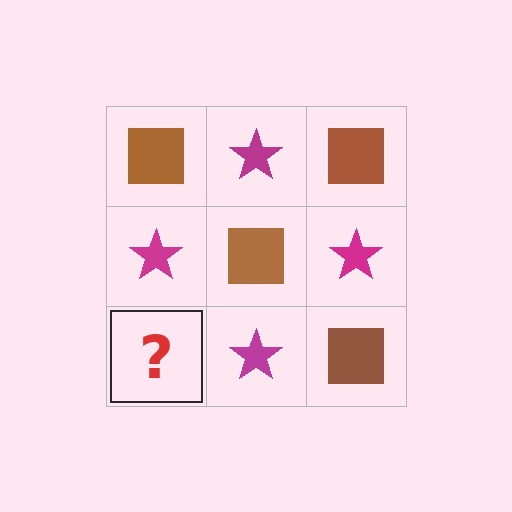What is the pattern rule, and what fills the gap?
The rule is that it alternates brown square and magenta star in a checkerboard pattern. The gap should be filled with a brown square.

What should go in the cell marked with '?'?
The missing cell should contain a brown square.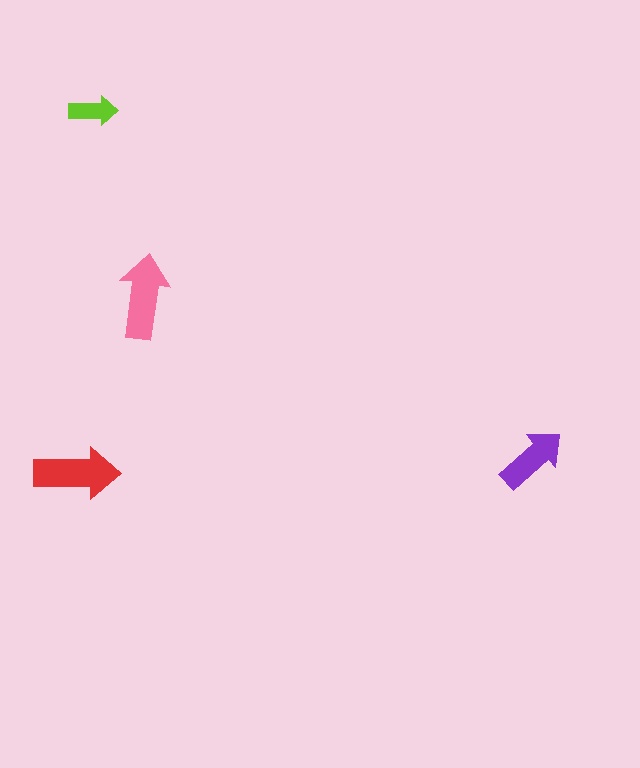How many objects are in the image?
There are 4 objects in the image.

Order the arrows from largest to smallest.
the red one, the pink one, the purple one, the lime one.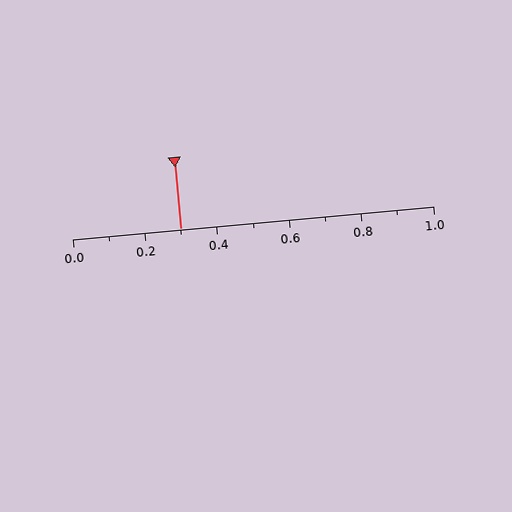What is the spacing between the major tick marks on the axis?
The major ticks are spaced 0.2 apart.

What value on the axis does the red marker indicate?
The marker indicates approximately 0.3.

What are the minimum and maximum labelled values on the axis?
The axis runs from 0.0 to 1.0.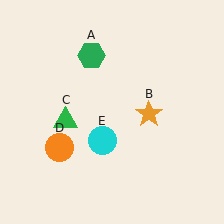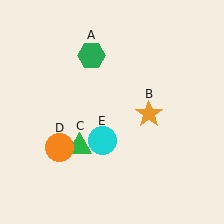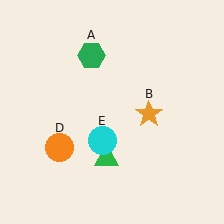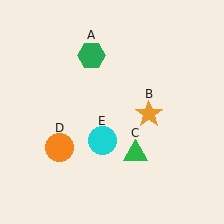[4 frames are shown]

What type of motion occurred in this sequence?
The green triangle (object C) rotated counterclockwise around the center of the scene.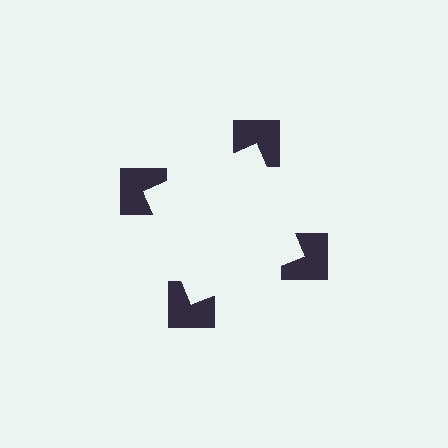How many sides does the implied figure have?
4 sides.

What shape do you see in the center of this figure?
An illusory square — its edges are inferred from the aligned wedge cuts in the notched squares, not physically drawn.